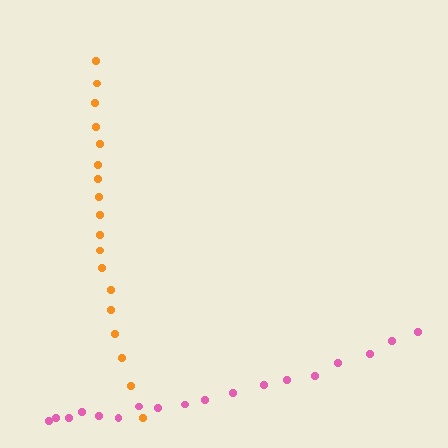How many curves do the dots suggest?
There are 2 distinct paths.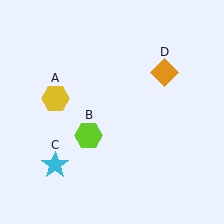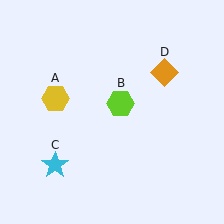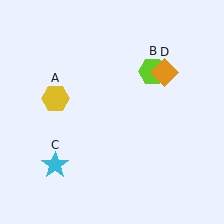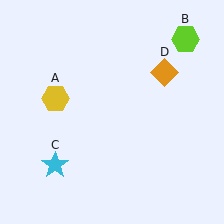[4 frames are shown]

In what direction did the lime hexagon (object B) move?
The lime hexagon (object B) moved up and to the right.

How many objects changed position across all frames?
1 object changed position: lime hexagon (object B).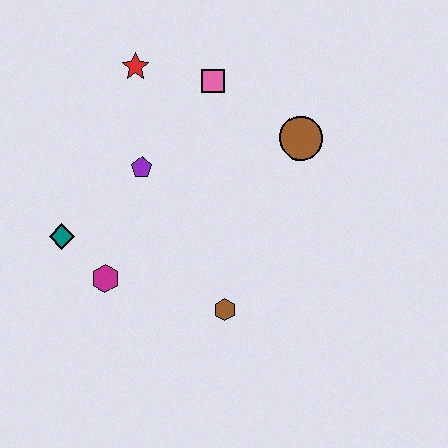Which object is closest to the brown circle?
The pink square is closest to the brown circle.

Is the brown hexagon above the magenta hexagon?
No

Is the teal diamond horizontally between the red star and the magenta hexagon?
No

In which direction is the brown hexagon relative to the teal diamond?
The brown hexagon is to the right of the teal diamond.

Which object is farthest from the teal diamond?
The brown circle is farthest from the teal diamond.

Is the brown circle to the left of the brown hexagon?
No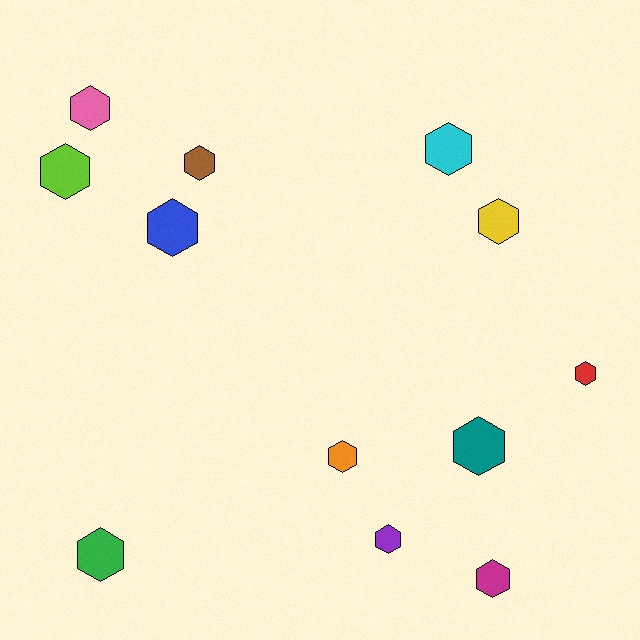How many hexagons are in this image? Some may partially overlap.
There are 12 hexagons.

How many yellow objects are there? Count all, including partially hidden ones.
There is 1 yellow object.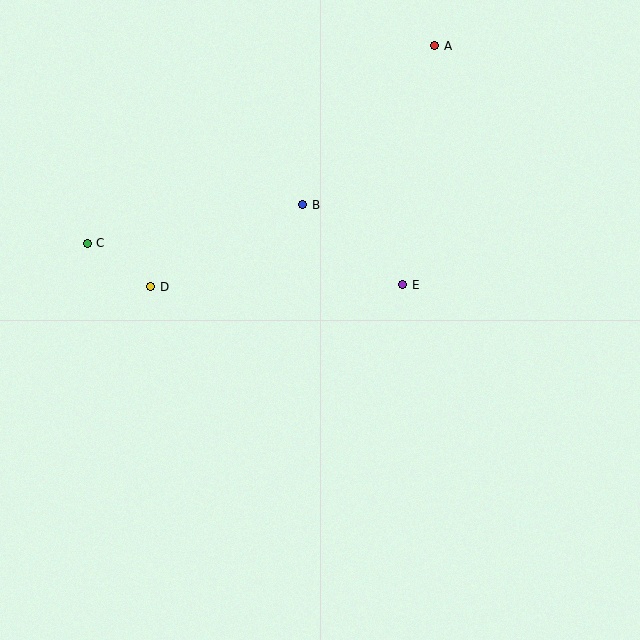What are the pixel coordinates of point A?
Point A is at (435, 46).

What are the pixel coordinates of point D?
Point D is at (151, 287).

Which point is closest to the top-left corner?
Point C is closest to the top-left corner.